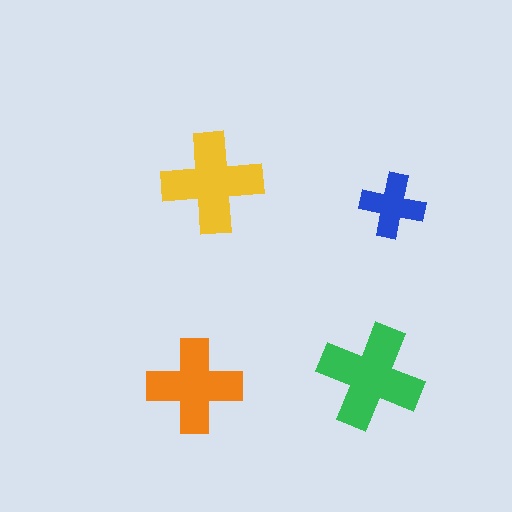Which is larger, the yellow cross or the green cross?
The green one.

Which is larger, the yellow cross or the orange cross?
The yellow one.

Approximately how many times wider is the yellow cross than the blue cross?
About 1.5 times wider.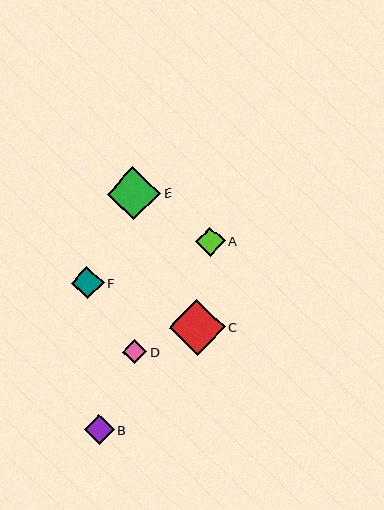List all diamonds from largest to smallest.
From largest to smallest: C, E, F, B, A, D.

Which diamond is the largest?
Diamond C is the largest with a size of approximately 56 pixels.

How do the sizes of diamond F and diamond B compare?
Diamond F and diamond B are approximately the same size.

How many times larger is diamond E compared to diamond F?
Diamond E is approximately 1.7 times the size of diamond F.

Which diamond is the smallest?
Diamond D is the smallest with a size of approximately 24 pixels.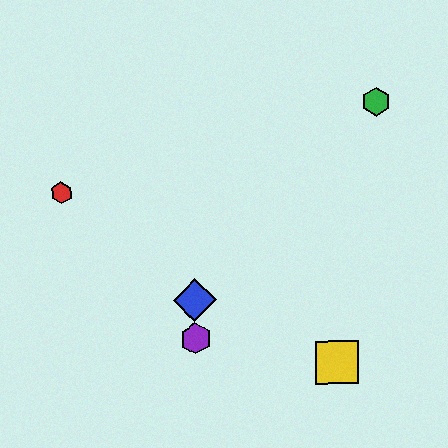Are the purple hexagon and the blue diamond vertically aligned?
Yes, both are at x≈195.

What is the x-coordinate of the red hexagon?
The red hexagon is at x≈61.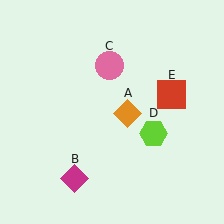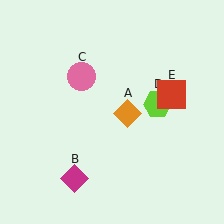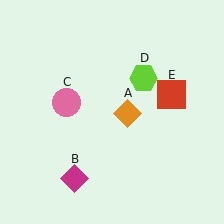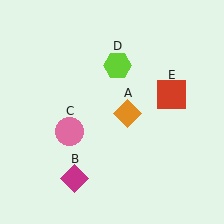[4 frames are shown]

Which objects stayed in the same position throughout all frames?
Orange diamond (object A) and magenta diamond (object B) and red square (object E) remained stationary.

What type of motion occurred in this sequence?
The pink circle (object C), lime hexagon (object D) rotated counterclockwise around the center of the scene.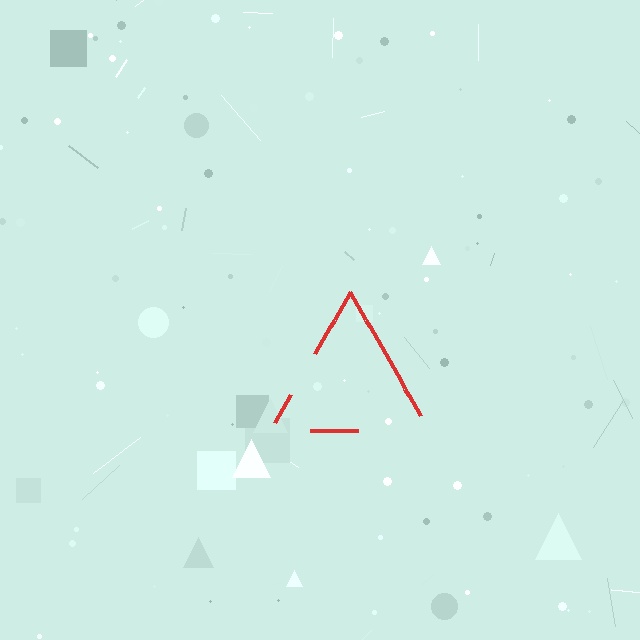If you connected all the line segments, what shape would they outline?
They would outline a triangle.